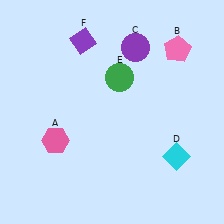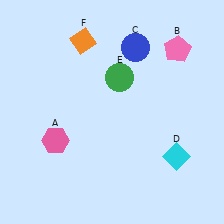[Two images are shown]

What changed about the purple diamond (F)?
In Image 1, F is purple. In Image 2, it changed to orange.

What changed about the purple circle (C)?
In Image 1, C is purple. In Image 2, it changed to blue.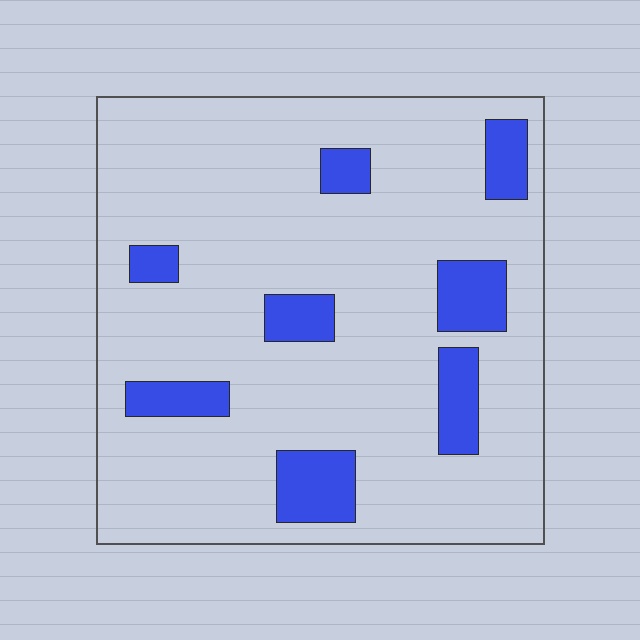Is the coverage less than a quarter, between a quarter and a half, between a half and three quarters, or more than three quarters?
Less than a quarter.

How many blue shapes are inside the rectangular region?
8.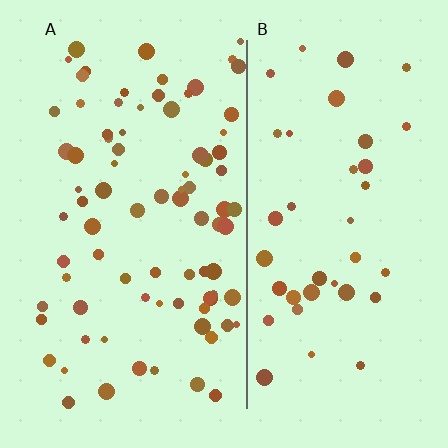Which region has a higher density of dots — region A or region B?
A (the left).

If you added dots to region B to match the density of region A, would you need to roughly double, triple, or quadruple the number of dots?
Approximately double.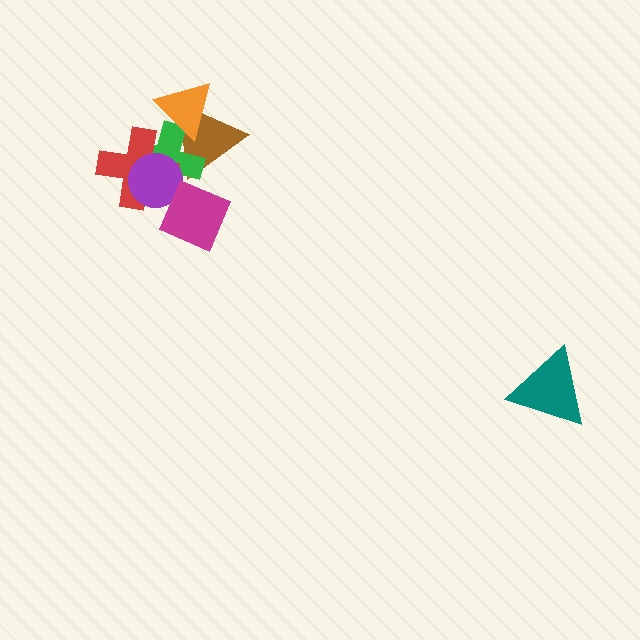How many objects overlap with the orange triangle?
2 objects overlap with the orange triangle.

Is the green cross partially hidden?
Yes, it is partially covered by another shape.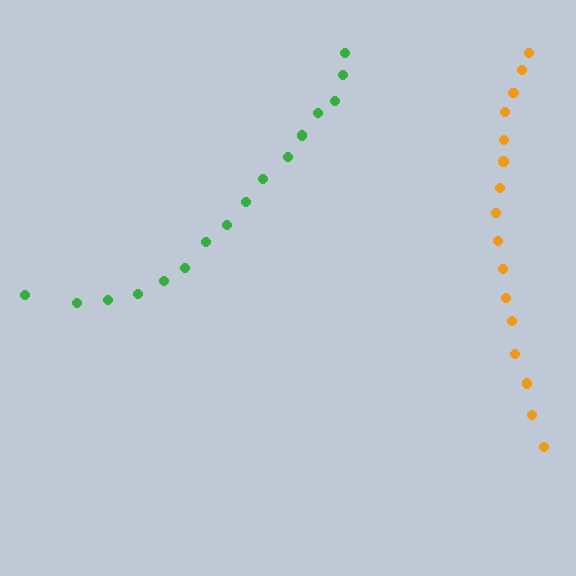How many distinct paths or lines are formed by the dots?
There are 2 distinct paths.